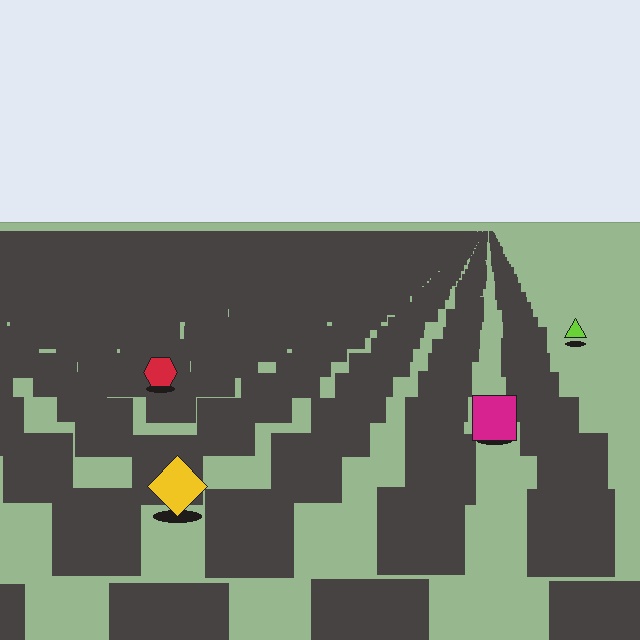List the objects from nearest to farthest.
From nearest to farthest: the yellow diamond, the magenta square, the red hexagon, the lime triangle.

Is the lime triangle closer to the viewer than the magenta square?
No. The magenta square is closer — you can tell from the texture gradient: the ground texture is coarser near it.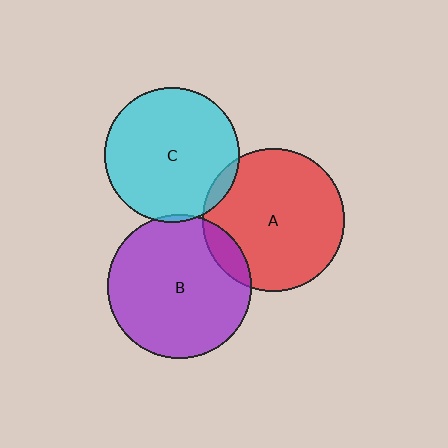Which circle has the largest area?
Circle B (purple).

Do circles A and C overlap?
Yes.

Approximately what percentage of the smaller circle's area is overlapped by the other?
Approximately 5%.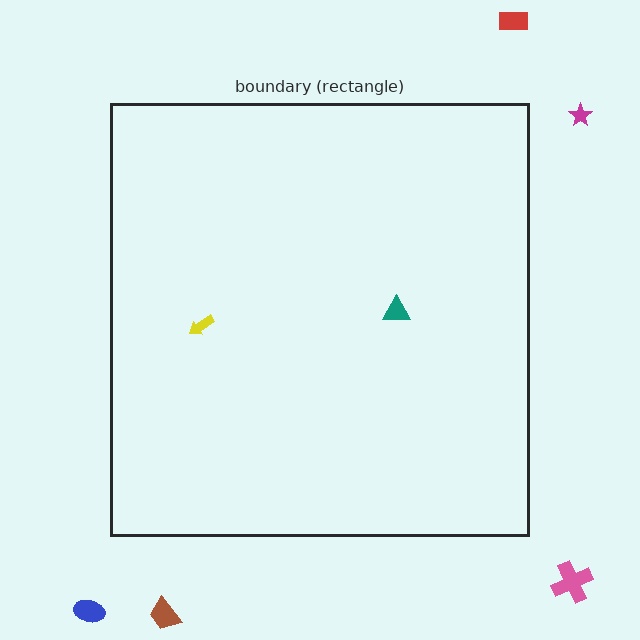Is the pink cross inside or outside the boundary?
Outside.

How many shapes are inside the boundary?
2 inside, 5 outside.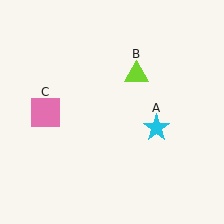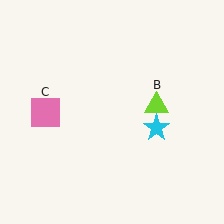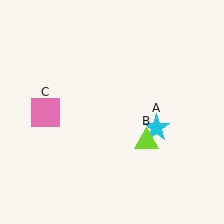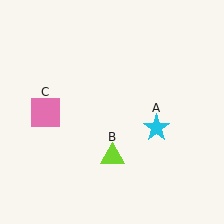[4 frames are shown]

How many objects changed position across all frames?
1 object changed position: lime triangle (object B).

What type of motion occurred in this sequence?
The lime triangle (object B) rotated clockwise around the center of the scene.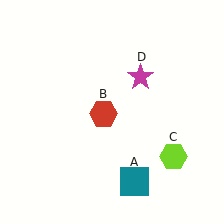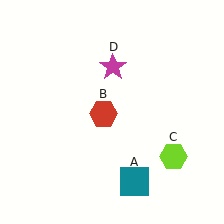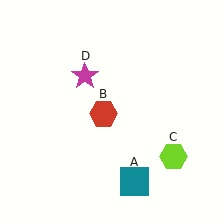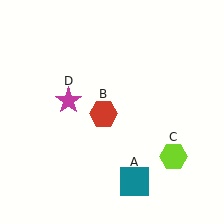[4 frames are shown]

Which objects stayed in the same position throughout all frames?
Teal square (object A) and red hexagon (object B) and lime hexagon (object C) remained stationary.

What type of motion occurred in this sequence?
The magenta star (object D) rotated counterclockwise around the center of the scene.